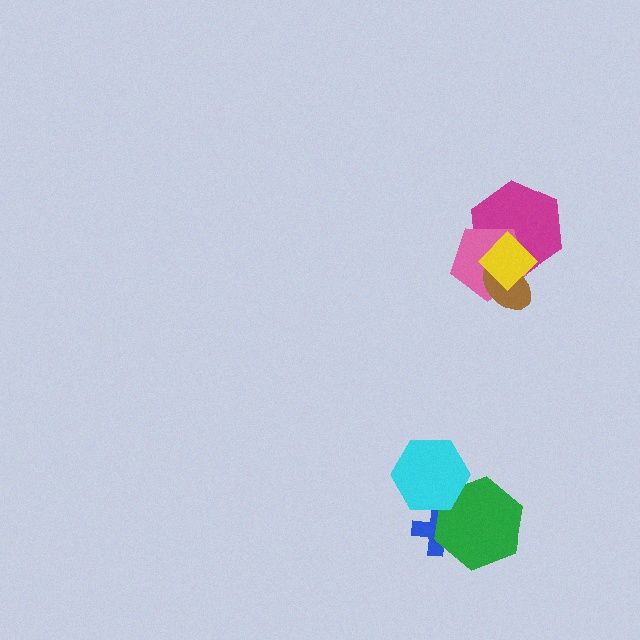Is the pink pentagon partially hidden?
Yes, it is partially covered by another shape.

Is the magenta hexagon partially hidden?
Yes, it is partially covered by another shape.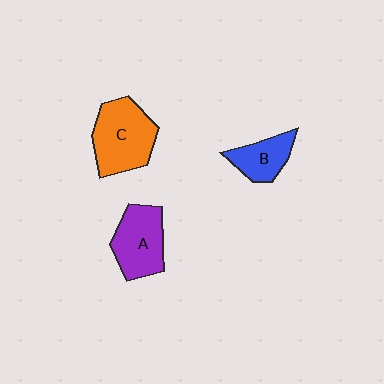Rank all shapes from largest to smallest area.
From largest to smallest: C (orange), A (purple), B (blue).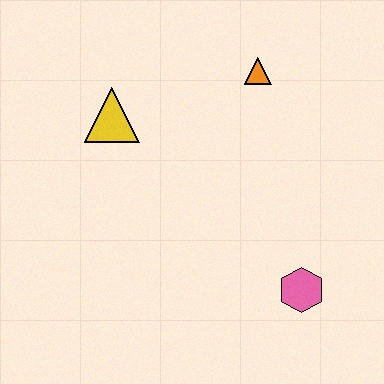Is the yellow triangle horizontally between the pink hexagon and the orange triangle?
No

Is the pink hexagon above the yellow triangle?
No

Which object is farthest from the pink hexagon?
The yellow triangle is farthest from the pink hexagon.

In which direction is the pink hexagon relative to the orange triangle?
The pink hexagon is below the orange triangle.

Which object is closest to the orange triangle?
The yellow triangle is closest to the orange triangle.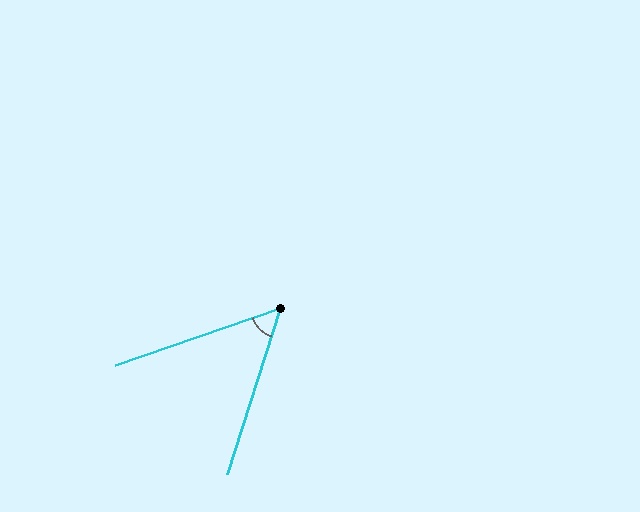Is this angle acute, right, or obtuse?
It is acute.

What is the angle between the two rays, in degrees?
Approximately 53 degrees.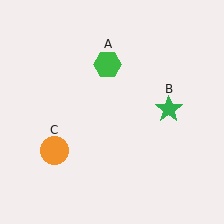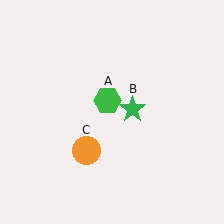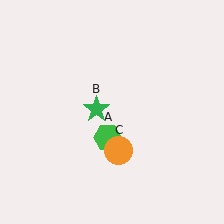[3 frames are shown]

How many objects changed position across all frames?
3 objects changed position: green hexagon (object A), green star (object B), orange circle (object C).